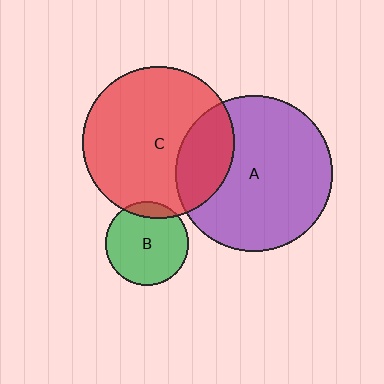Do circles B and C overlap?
Yes.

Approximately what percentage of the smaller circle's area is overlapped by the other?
Approximately 10%.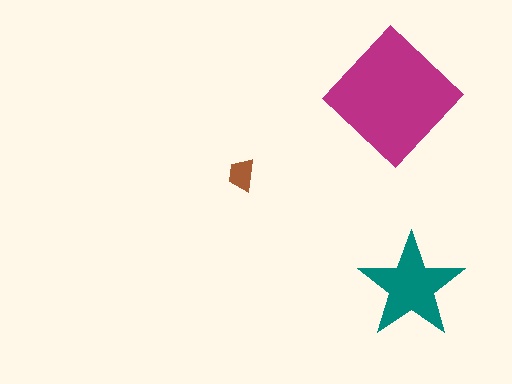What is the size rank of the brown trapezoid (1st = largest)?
3rd.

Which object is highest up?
The magenta diamond is topmost.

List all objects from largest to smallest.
The magenta diamond, the teal star, the brown trapezoid.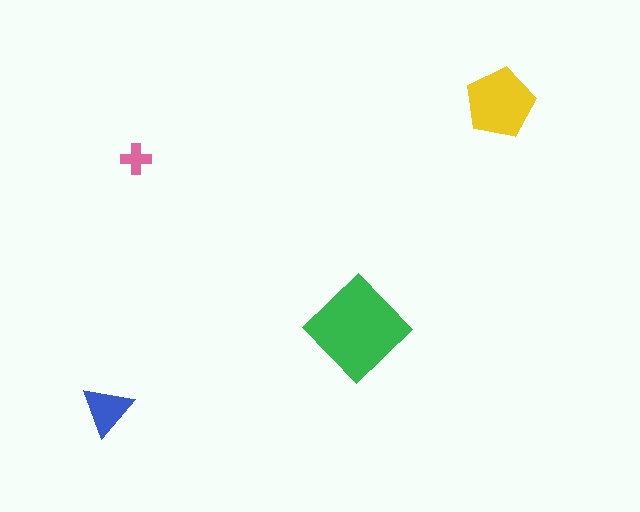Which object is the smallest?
The pink cross.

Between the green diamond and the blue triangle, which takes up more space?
The green diamond.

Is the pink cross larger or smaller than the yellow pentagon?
Smaller.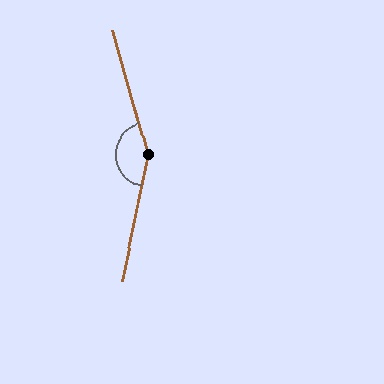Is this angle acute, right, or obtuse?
It is obtuse.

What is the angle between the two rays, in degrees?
Approximately 152 degrees.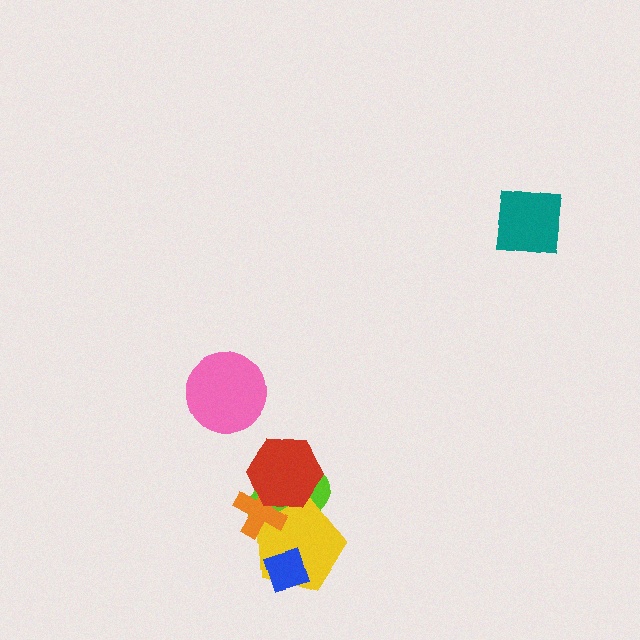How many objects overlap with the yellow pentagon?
4 objects overlap with the yellow pentagon.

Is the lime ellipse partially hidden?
Yes, it is partially covered by another shape.